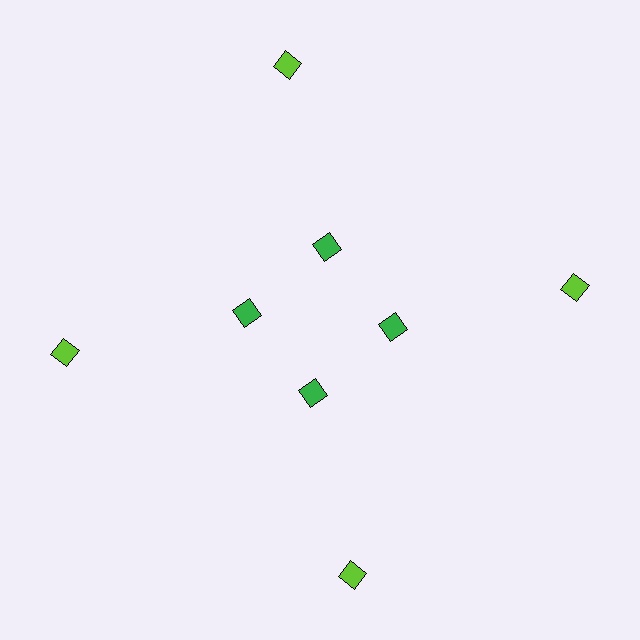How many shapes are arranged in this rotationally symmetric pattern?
There are 8 shapes, arranged in 4 groups of 2.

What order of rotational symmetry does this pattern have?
This pattern has 4-fold rotational symmetry.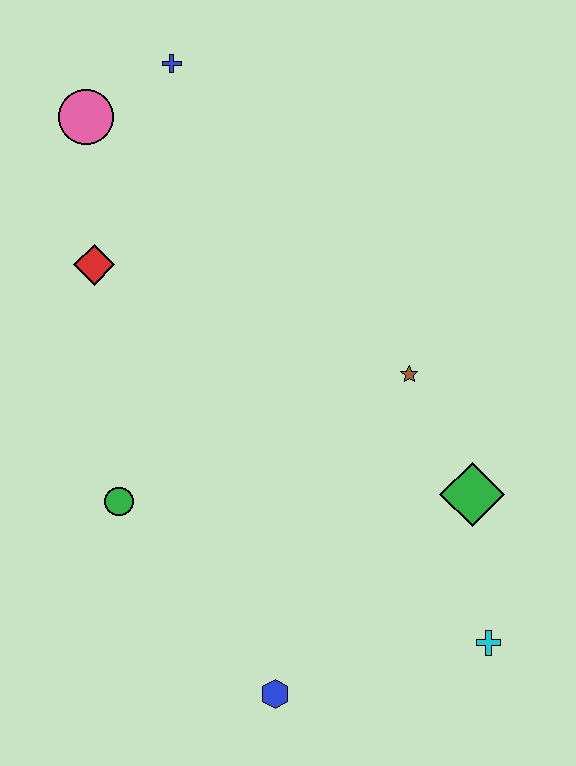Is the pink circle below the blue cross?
Yes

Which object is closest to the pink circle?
The blue cross is closest to the pink circle.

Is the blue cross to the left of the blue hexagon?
Yes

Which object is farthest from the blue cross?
The cyan cross is farthest from the blue cross.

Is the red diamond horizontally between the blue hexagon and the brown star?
No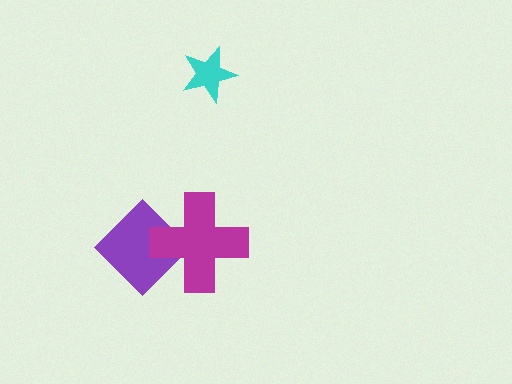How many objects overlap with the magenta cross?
1 object overlaps with the magenta cross.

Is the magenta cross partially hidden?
No, no other shape covers it.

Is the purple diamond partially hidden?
Yes, it is partially covered by another shape.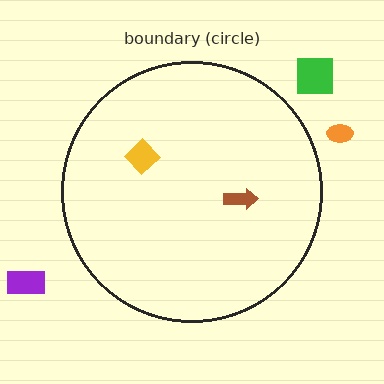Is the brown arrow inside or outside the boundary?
Inside.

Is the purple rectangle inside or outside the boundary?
Outside.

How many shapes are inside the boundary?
2 inside, 3 outside.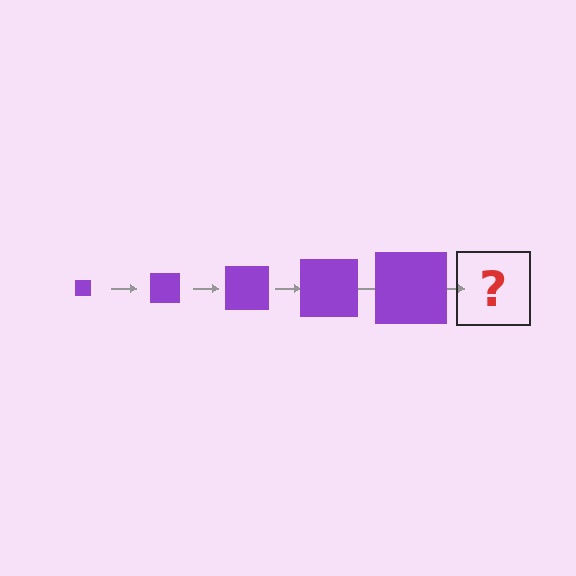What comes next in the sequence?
The next element should be a purple square, larger than the previous one.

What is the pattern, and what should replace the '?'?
The pattern is that the square gets progressively larger each step. The '?' should be a purple square, larger than the previous one.